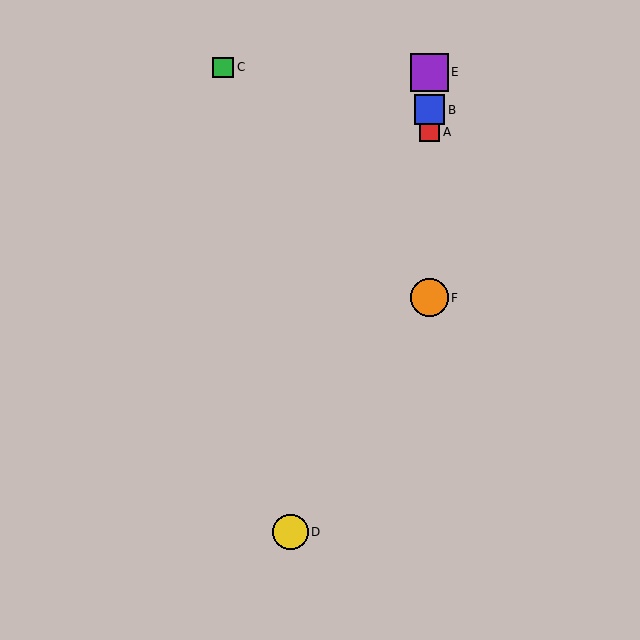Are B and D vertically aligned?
No, B is at x≈429 and D is at x≈290.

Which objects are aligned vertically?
Objects A, B, E, F are aligned vertically.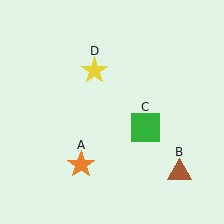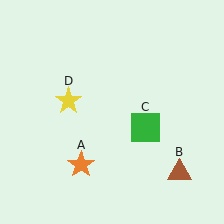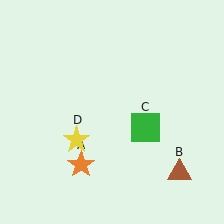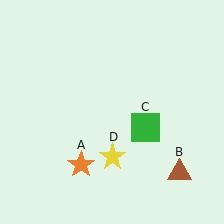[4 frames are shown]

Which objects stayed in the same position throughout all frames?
Orange star (object A) and brown triangle (object B) and green square (object C) remained stationary.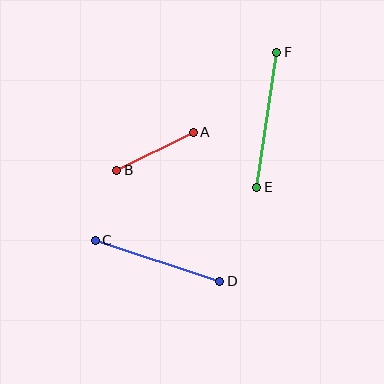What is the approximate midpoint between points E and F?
The midpoint is at approximately (267, 120) pixels.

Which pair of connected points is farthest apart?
Points E and F are farthest apart.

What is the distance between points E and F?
The distance is approximately 136 pixels.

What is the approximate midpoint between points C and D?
The midpoint is at approximately (158, 261) pixels.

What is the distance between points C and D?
The distance is approximately 131 pixels.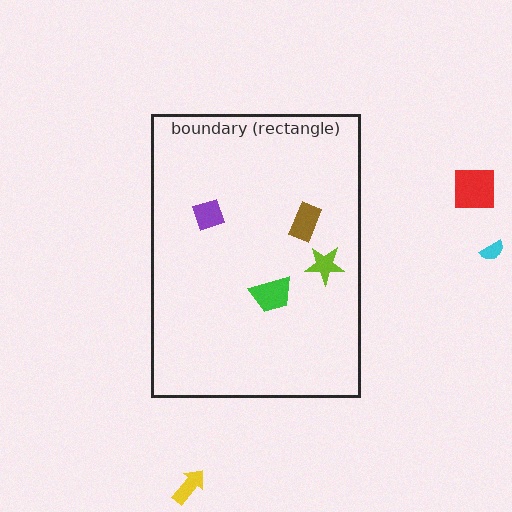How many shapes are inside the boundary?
4 inside, 3 outside.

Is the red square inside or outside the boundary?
Outside.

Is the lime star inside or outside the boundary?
Inside.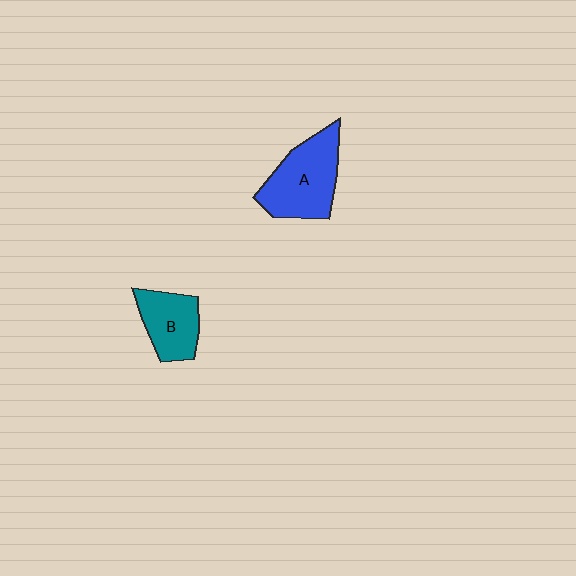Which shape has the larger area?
Shape A (blue).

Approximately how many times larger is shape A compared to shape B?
Approximately 1.5 times.